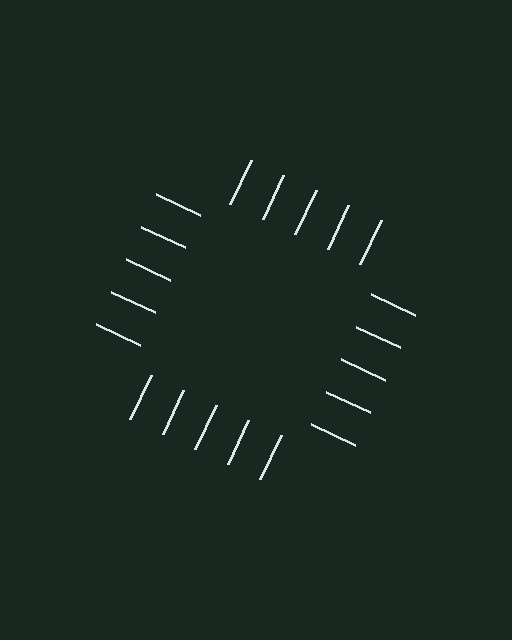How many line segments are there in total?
20 — 5 along each of the 4 edges.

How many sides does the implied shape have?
4 sides — the line-ends trace a square.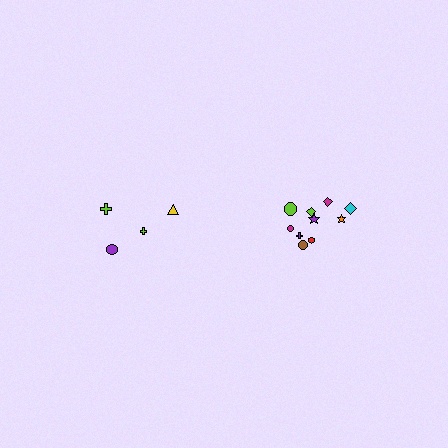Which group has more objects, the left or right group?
The right group.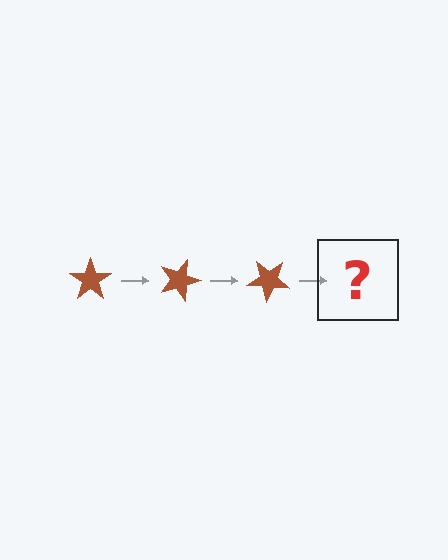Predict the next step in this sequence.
The next step is a brown star rotated 60 degrees.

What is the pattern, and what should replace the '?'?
The pattern is that the star rotates 20 degrees each step. The '?' should be a brown star rotated 60 degrees.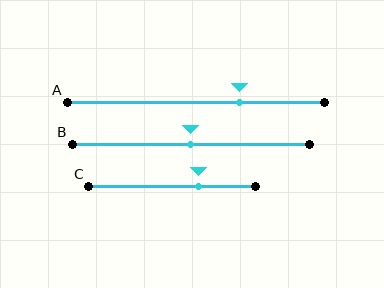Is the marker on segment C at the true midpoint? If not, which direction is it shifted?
No, the marker on segment C is shifted to the right by about 16% of the segment length.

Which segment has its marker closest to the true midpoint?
Segment B has its marker closest to the true midpoint.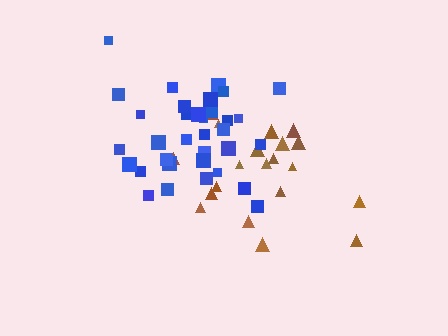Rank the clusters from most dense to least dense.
blue, brown.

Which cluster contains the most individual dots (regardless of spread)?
Blue (35).